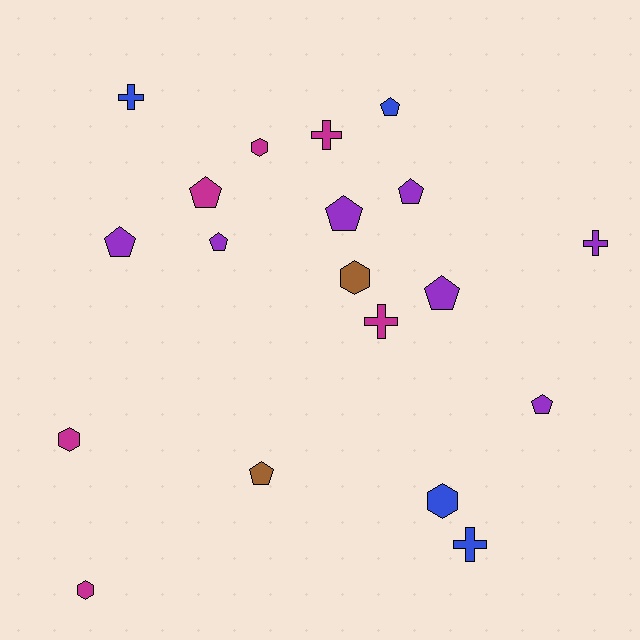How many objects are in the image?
There are 19 objects.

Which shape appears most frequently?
Pentagon, with 9 objects.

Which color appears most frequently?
Purple, with 7 objects.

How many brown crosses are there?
There are no brown crosses.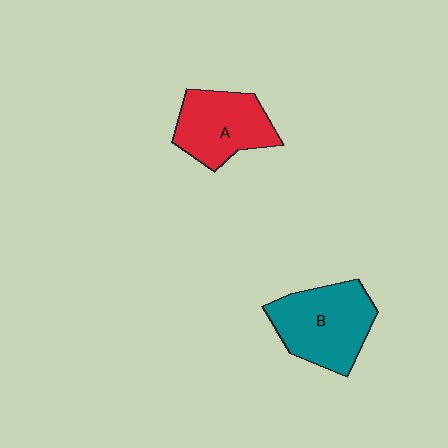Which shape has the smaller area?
Shape A (red).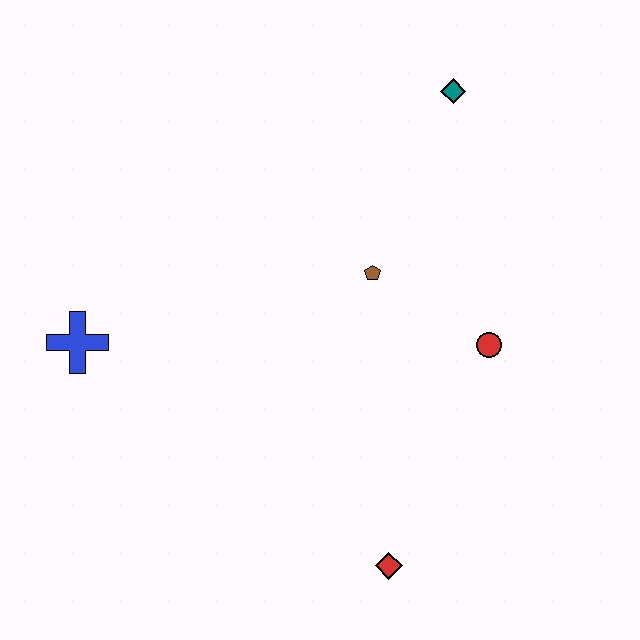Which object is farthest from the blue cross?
The teal diamond is farthest from the blue cross.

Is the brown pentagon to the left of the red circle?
Yes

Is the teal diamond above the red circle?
Yes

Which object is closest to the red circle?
The brown pentagon is closest to the red circle.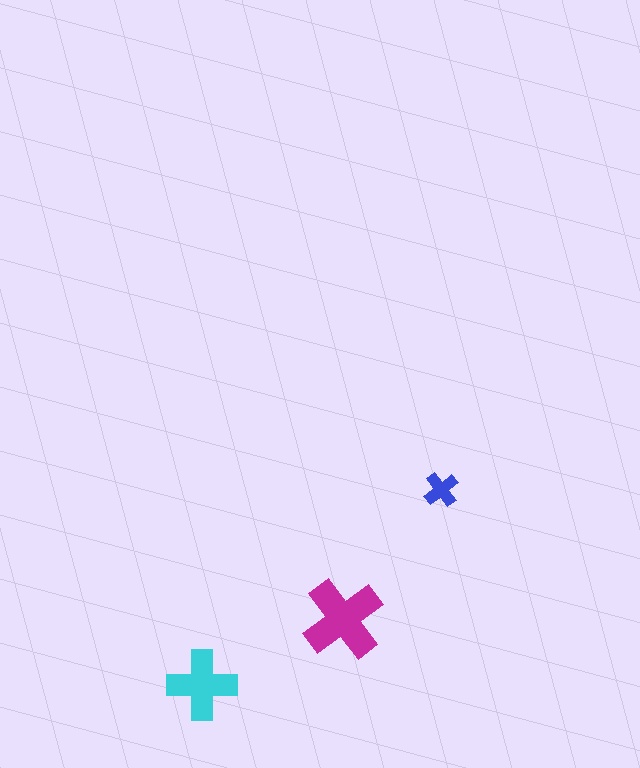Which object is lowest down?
The cyan cross is bottommost.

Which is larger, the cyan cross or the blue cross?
The cyan one.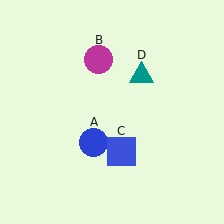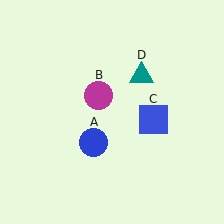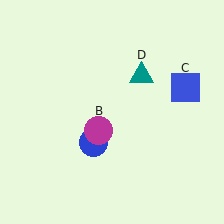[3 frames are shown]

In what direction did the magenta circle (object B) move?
The magenta circle (object B) moved down.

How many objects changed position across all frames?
2 objects changed position: magenta circle (object B), blue square (object C).